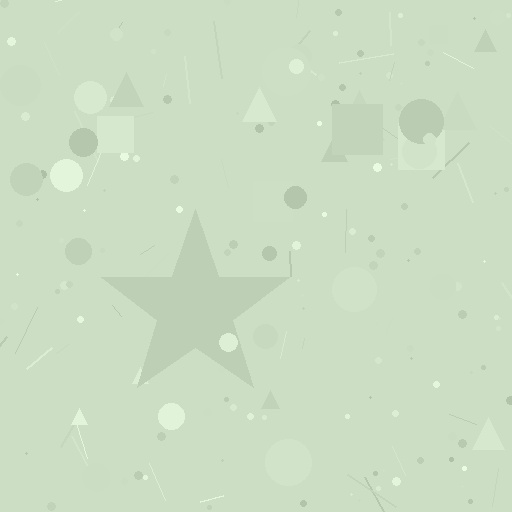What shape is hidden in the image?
A star is hidden in the image.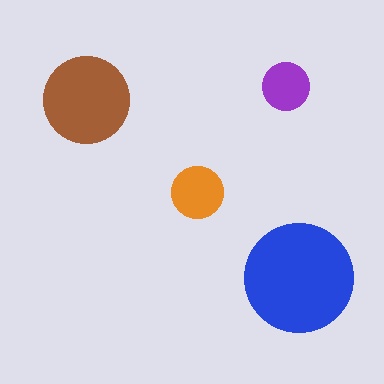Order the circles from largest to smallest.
the blue one, the brown one, the orange one, the purple one.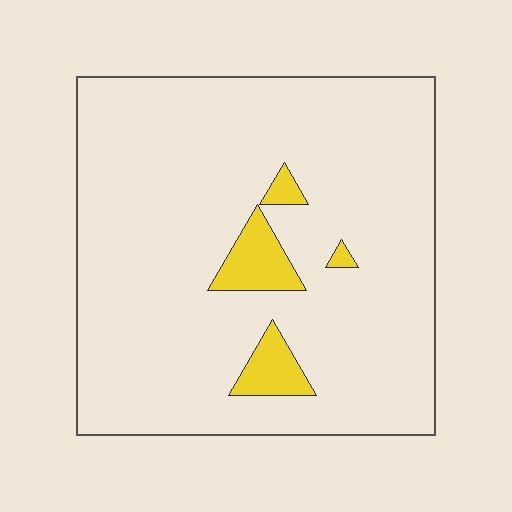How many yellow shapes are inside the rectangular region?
4.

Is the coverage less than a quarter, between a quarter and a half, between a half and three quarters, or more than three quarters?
Less than a quarter.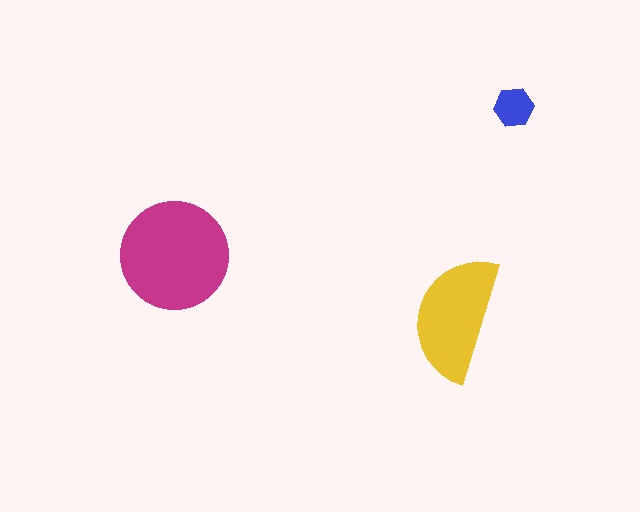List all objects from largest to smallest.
The magenta circle, the yellow semicircle, the blue hexagon.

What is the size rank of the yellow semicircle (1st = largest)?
2nd.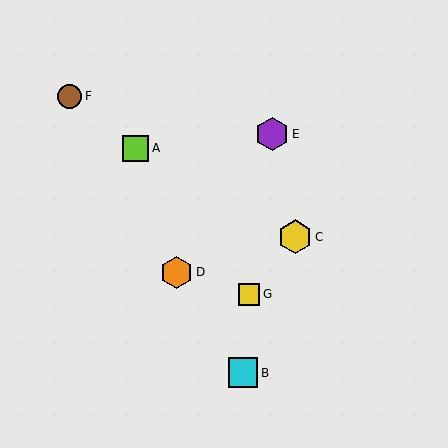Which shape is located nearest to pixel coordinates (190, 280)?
The orange hexagon (labeled D) at (177, 272) is nearest to that location.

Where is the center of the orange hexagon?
The center of the orange hexagon is at (177, 272).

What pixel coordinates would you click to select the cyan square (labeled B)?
Click at (243, 373) to select the cyan square B.